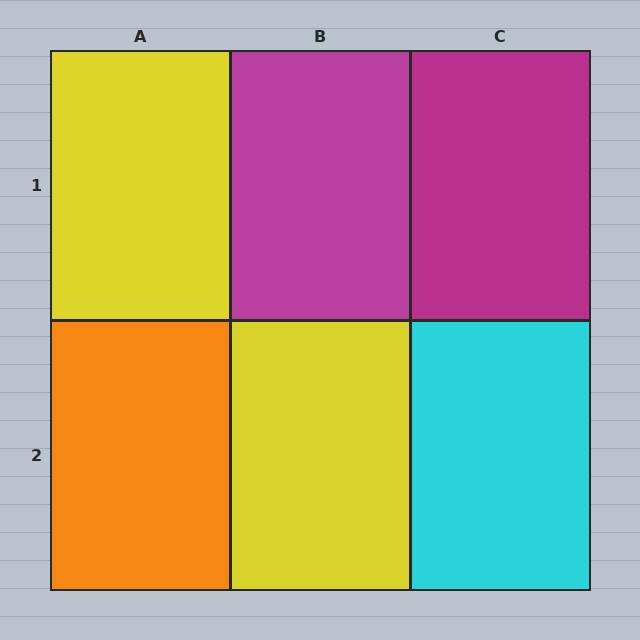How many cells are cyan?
1 cell is cyan.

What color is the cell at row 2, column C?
Cyan.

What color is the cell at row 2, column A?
Orange.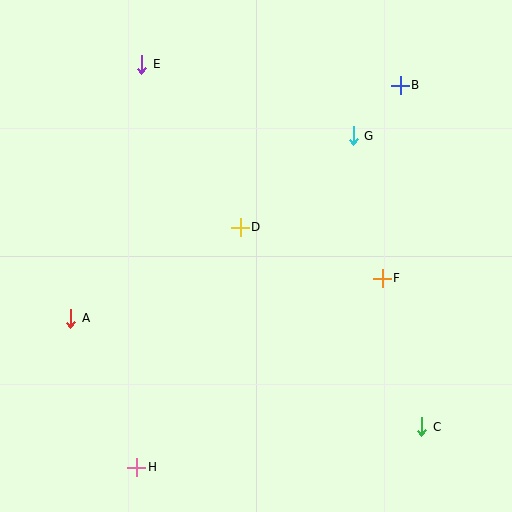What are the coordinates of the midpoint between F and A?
The midpoint between F and A is at (227, 298).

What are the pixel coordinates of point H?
Point H is at (137, 467).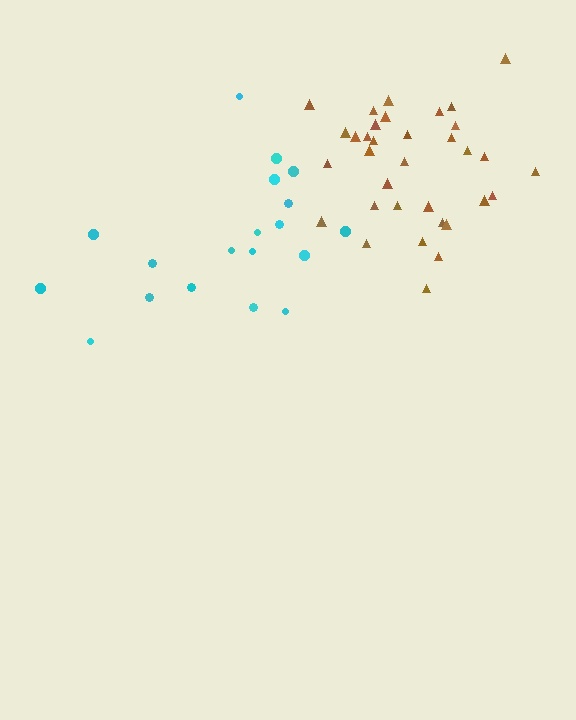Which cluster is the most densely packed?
Brown.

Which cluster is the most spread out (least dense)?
Cyan.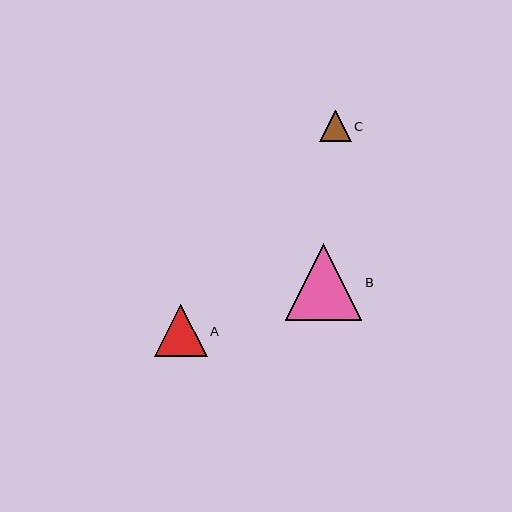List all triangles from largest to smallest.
From largest to smallest: B, A, C.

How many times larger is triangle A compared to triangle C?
Triangle A is approximately 1.7 times the size of triangle C.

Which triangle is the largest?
Triangle B is the largest with a size of approximately 77 pixels.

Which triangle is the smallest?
Triangle C is the smallest with a size of approximately 31 pixels.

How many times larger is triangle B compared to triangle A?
Triangle B is approximately 1.5 times the size of triangle A.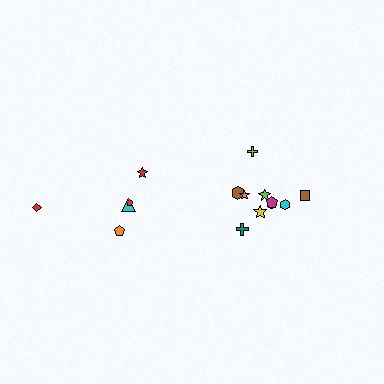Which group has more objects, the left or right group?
The right group.